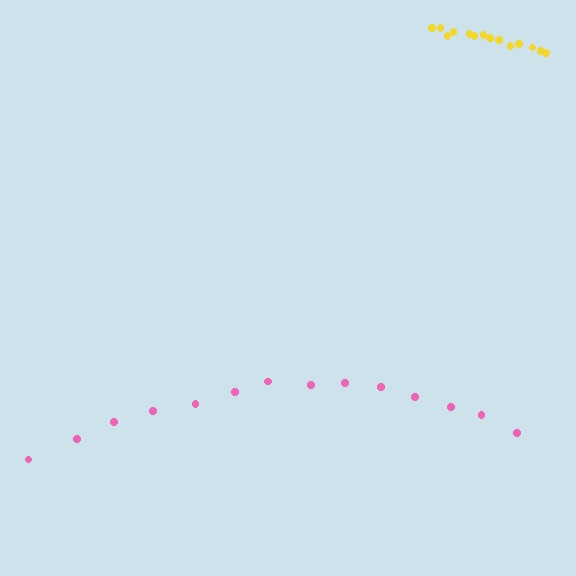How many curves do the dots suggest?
There are 2 distinct paths.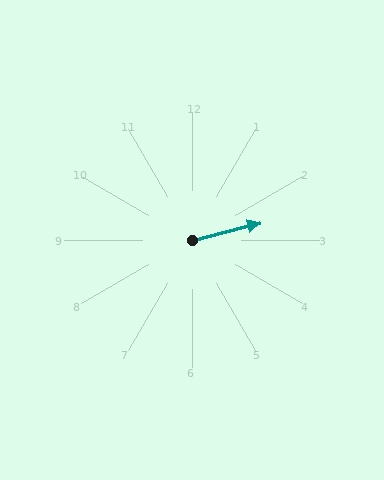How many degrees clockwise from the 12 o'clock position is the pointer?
Approximately 76 degrees.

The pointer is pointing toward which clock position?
Roughly 3 o'clock.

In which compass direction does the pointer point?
East.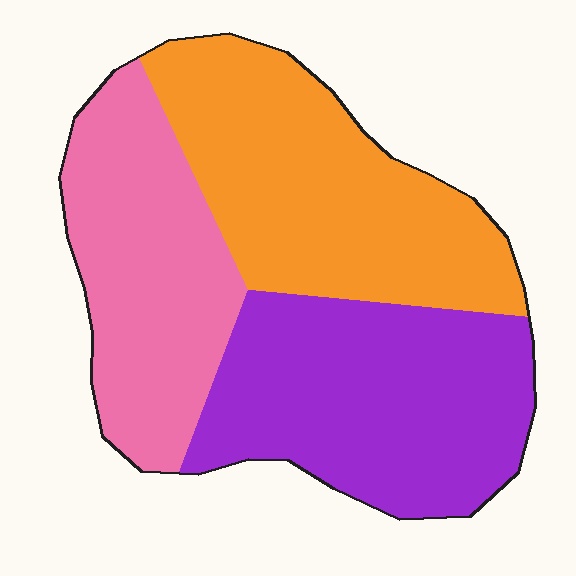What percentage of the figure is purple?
Purple takes up between a third and a half of the figure.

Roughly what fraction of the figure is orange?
Orange takes up about three eighths (3/8) of the figure.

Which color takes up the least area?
Pink, at roughly 30%.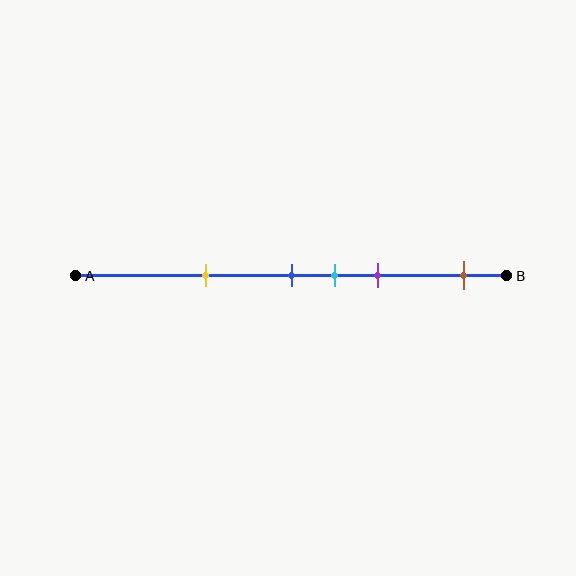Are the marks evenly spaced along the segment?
No, the marks are not evenly spaced.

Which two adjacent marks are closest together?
The blue and cyan marks are the closest adjacent pair.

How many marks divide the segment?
There are 5 marks dividing the segment.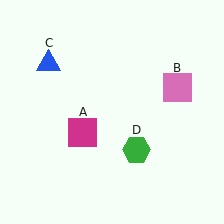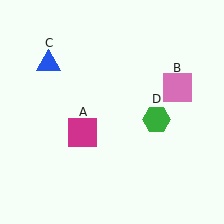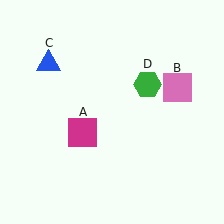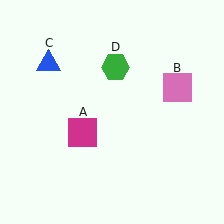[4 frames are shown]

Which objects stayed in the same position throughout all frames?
Magenta square (object A) and pink square (object B) and blue triangle (object C) remained stationary.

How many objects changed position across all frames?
1 object changed position: green hexagon (object D).